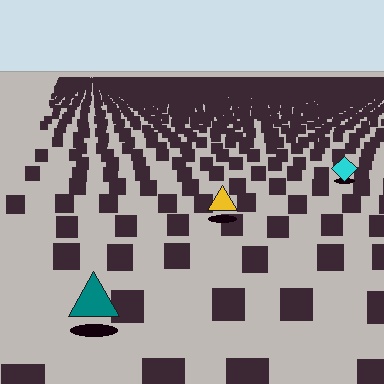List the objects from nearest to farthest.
From nearest to farthest: the teal triangle, the yellow triangle, the cyan diamond.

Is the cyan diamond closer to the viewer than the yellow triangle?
No. The yellow triangle is closer — you can tell from the texture gradient: the ground texture is coarser near it.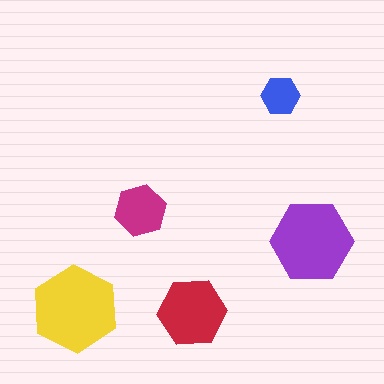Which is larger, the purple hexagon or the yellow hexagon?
The yellow one.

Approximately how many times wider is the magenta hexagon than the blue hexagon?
About 1.5 times wider.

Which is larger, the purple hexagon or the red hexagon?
The purple one.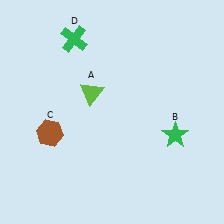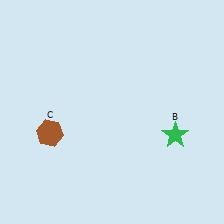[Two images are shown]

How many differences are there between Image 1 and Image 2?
There are 2 differences between the two images.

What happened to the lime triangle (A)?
The lime triangle (A) was removed in Image 2. It was in the top-left area of Image 1.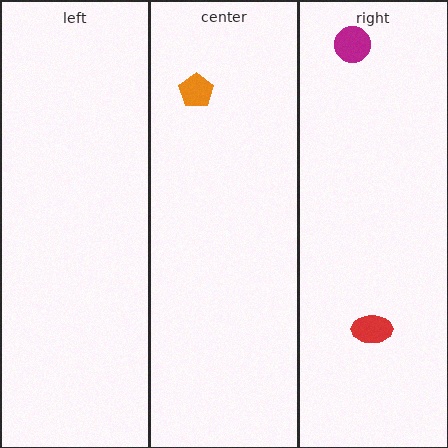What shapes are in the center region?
The orange pentagon.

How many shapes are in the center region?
1.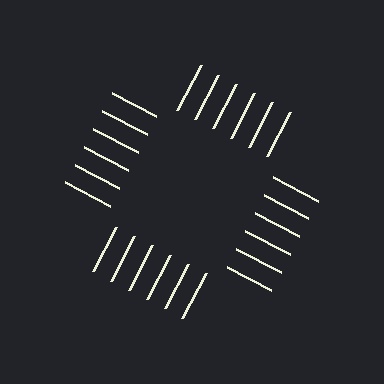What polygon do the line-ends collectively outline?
An illusory square — the line segments terminate on its edges but no continuous stroke is drawn.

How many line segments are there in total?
24 — 6 along each of the 4 edges.